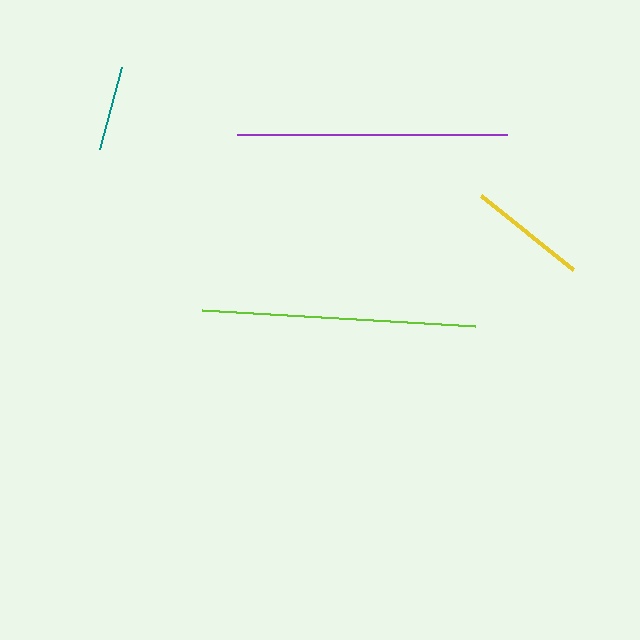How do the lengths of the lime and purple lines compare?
The lime and purple lines are approximately the same length.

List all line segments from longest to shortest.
From longest to shortest: lime, purple, yellow, teal.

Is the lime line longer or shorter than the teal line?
The lime line is longer than the teal line.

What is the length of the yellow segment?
The yellow segment is approximately 118 pixels long.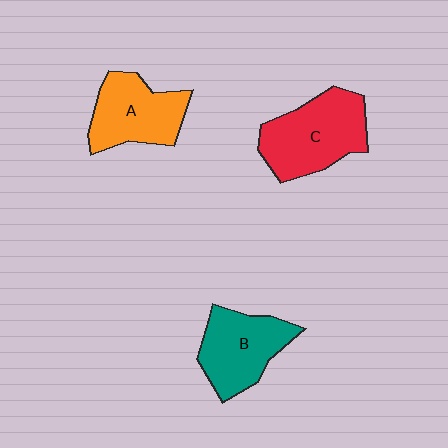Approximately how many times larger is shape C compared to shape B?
Approximately 1.2 times.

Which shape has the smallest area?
Shape A (orange).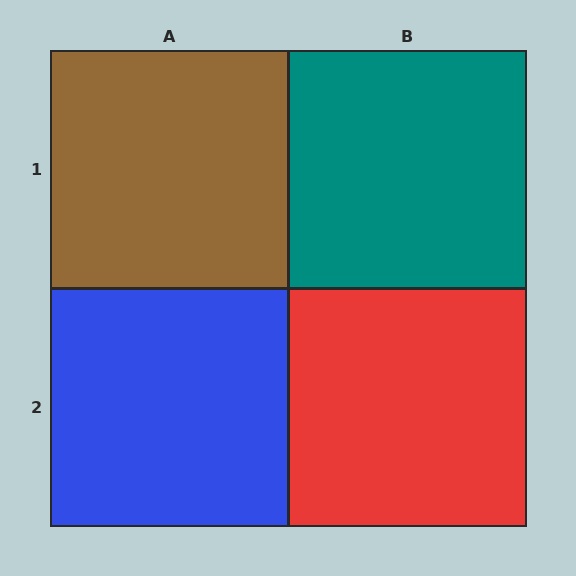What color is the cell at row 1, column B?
Teal.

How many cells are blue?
1 cell is blue.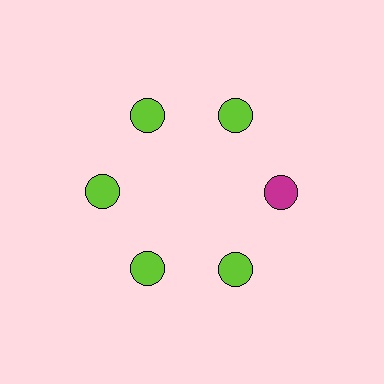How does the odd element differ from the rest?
It has a different color: magenta instead of lime.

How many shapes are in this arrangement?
There are 6 shapes arranged in a ring pattern.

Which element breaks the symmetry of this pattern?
The magenta circle at roughly the 3 o'clock position breaks the symmetry. All other shapes are lime circles.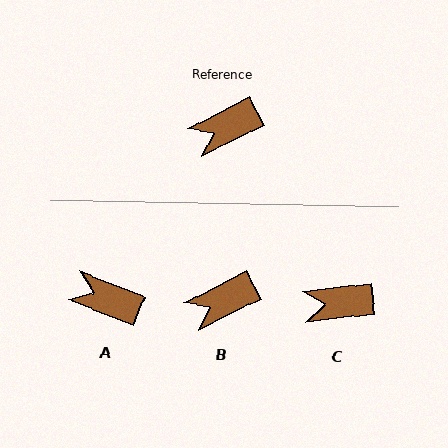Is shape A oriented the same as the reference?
No, it is off by about 49 degrees.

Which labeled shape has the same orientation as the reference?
B.